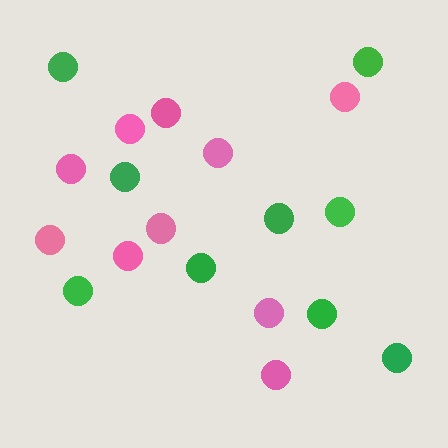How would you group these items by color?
There are 2 groups: one group of pink circles (10) and one group of green circles (9).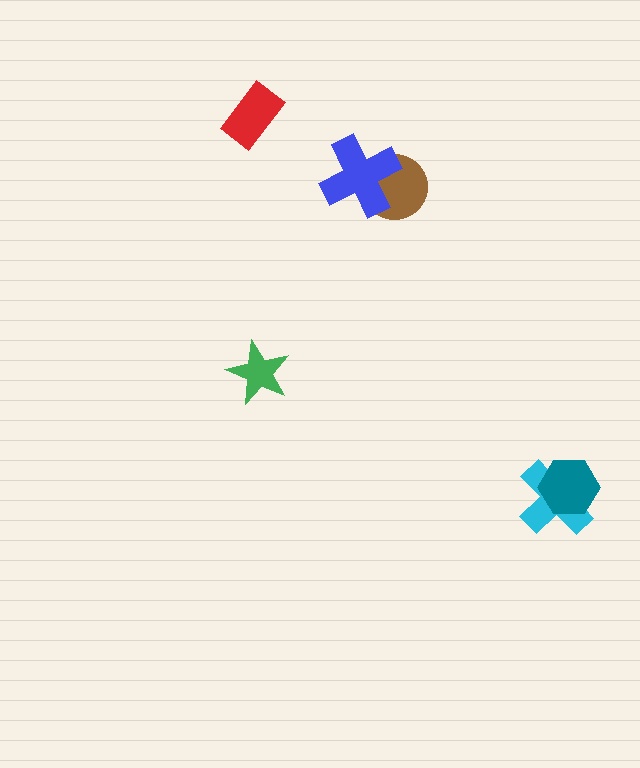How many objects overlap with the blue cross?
1 object overlaps with the blue cross.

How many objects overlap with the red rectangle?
0 objects overlap with the red rectangle.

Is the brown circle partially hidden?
Yes, it is partially covered by another shape.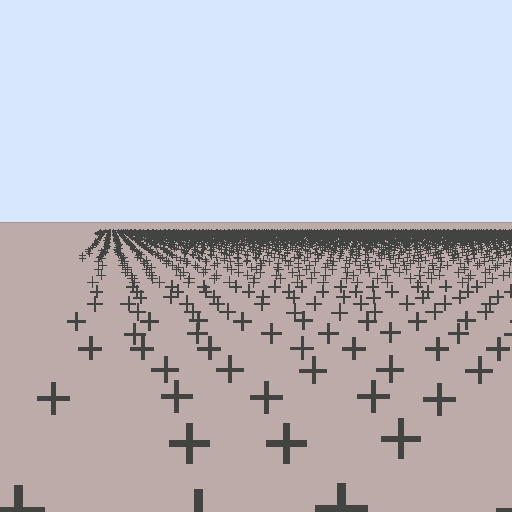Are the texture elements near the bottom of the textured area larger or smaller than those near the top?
Larger. Near the bottom, elements are closer to the viewer and appear at a bigger on-screen size.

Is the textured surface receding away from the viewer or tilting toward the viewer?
The surface is receding away from the viewer. Texture elements get smaller and denser toward the top.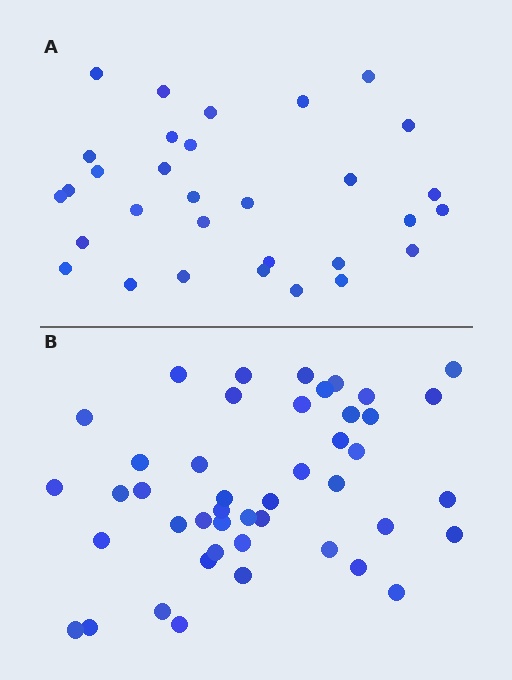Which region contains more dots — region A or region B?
Region B (the bottom region) has more dots.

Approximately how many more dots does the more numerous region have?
Region B has approximately 15 more dots than region A.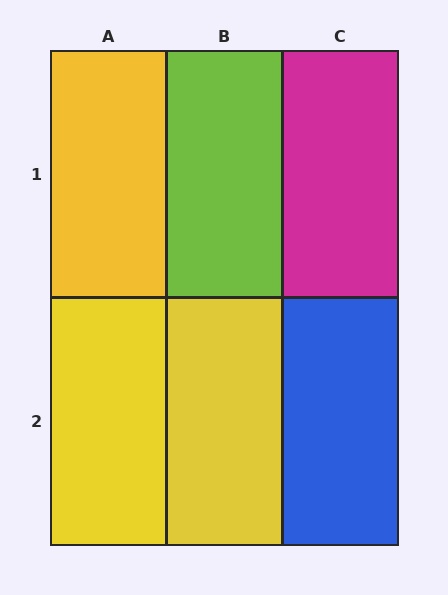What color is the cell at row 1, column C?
Magenta.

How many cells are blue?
1 cell is blue.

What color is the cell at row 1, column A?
Yellow.